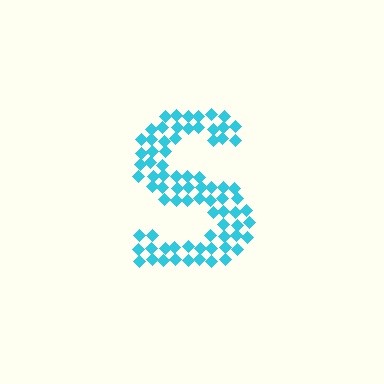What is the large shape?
The large shape is the letter S.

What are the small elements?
The small elements are diamonds.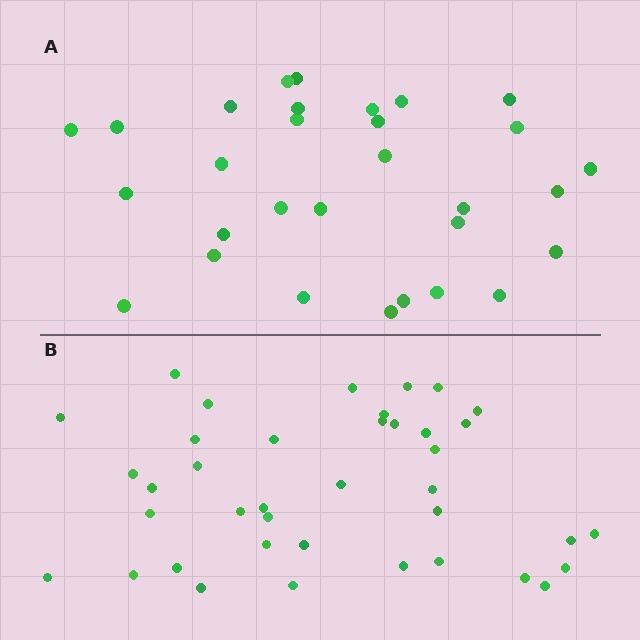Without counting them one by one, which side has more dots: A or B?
Region B (the bottom region) has more dots.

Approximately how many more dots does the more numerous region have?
Region B has roughly 8 or so more dots than region A.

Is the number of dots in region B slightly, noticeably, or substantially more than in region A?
Region B has noticeably more, but not dramatically so. The ratio is roughly 1.3 to 1.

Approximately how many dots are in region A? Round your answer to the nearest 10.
About 30 dots.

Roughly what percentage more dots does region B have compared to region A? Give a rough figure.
About 30% more.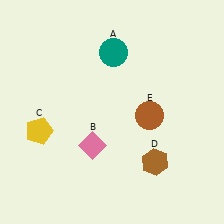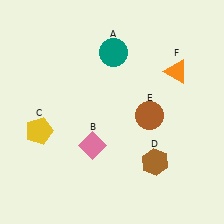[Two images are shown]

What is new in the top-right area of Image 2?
An orange triangle (F) was added in the top-right area of Image 2.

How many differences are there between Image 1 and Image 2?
There is 1 difference between the two images.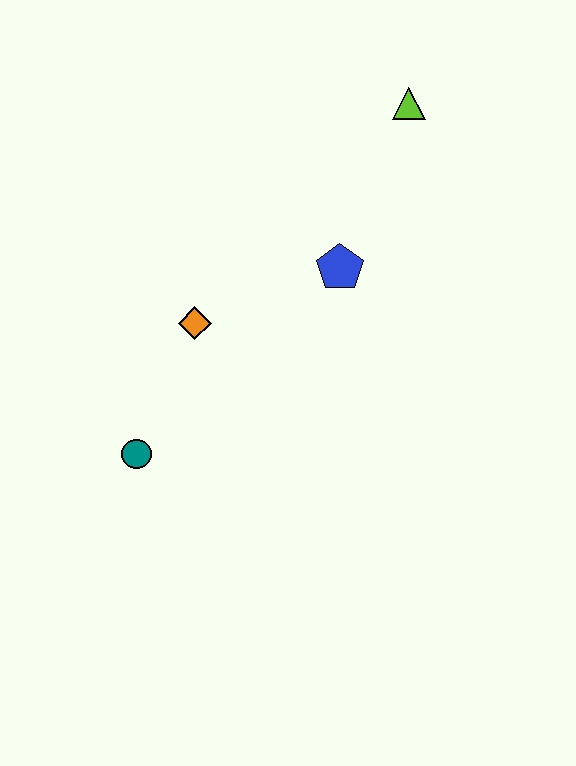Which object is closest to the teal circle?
The orange diamond is closest to the teal circle.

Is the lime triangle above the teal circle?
Yes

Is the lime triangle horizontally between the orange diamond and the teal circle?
No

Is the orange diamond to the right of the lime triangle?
No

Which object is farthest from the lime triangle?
The teal circle is farthest from the lime triangle.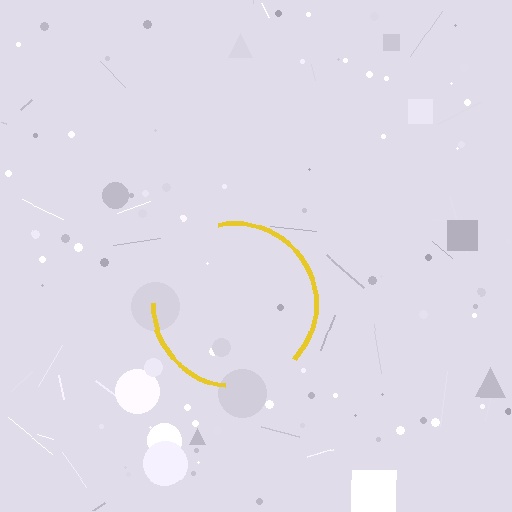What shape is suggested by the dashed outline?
The dashed outline suggests a circle.